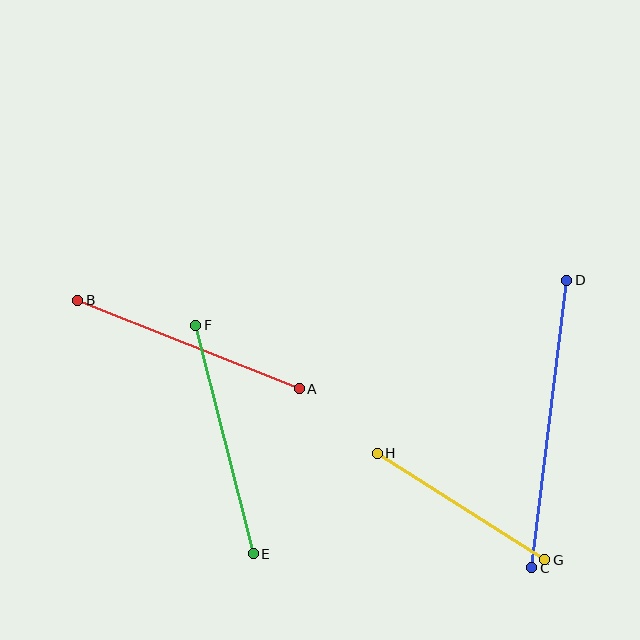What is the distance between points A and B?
The distance is approximately 239 pixels.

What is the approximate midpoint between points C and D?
The midpoint is at approximately (549, 424) pixels.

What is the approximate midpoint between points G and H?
The midpoint is at approximately (461, 507) pixels.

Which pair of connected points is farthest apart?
Points C and D are farthest apart.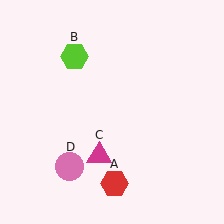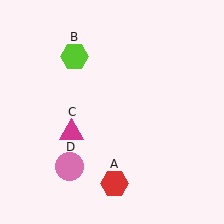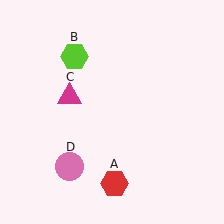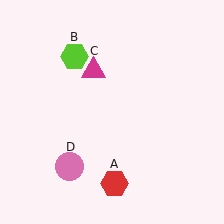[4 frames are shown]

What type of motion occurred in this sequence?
The magenta triangle (object C) rotated clockwise around the center of the scene.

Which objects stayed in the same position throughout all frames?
Red hexagon (object A) and lime hexagon (object B) and pink circle (object D) remained stationary.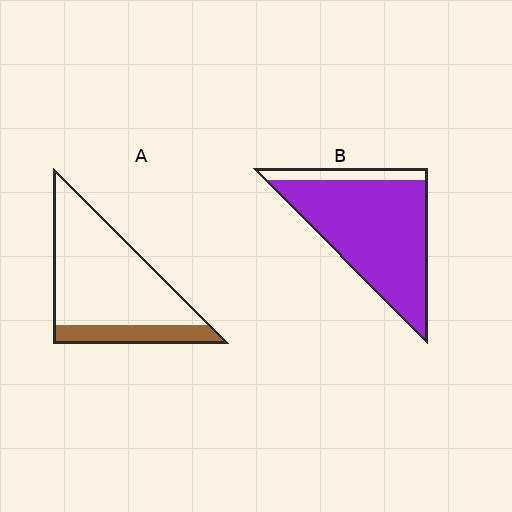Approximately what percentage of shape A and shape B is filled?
A is approximately 20% and B is approximately 85%.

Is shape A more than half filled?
No.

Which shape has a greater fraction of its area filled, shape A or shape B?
Shape B.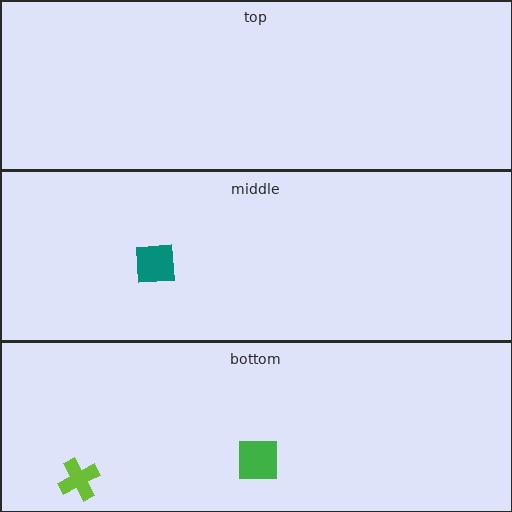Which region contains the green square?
The bottom region.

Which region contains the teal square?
The middle region.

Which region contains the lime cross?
The bottom region.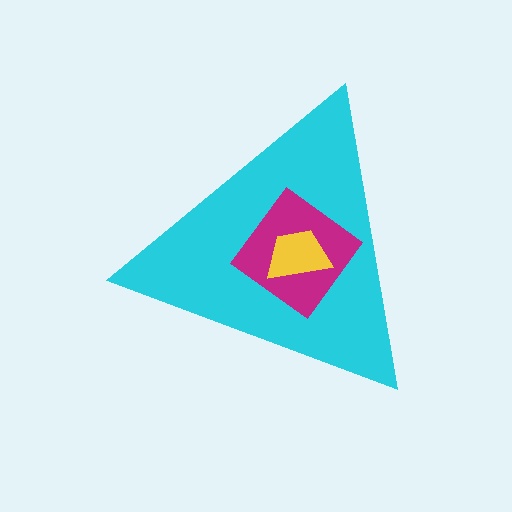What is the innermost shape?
The yellow trapezoid.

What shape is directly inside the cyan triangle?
The magenta diamond.